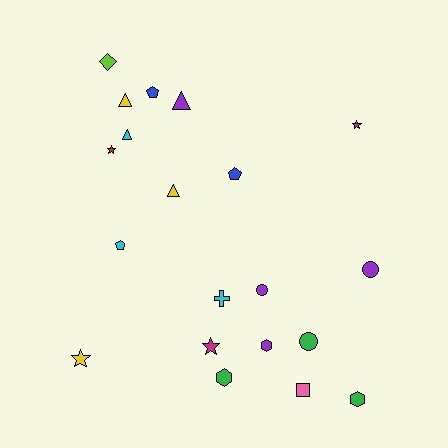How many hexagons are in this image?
There are 3 hexagons.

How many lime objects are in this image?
There is 1 lime object.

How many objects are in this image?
There are 20 objects.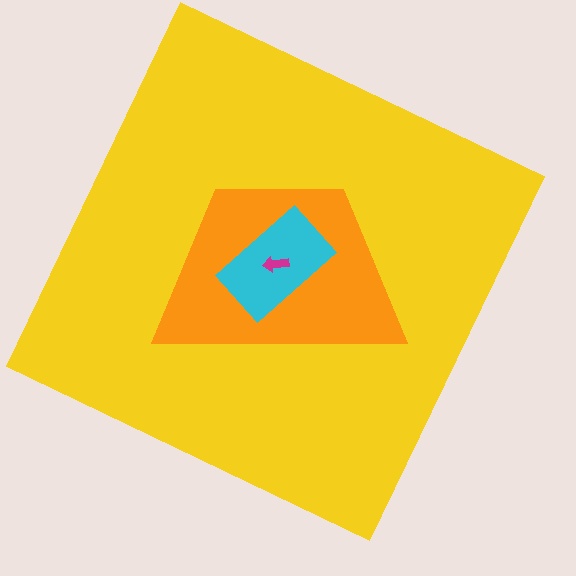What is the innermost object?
The magenta arrow.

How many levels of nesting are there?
4.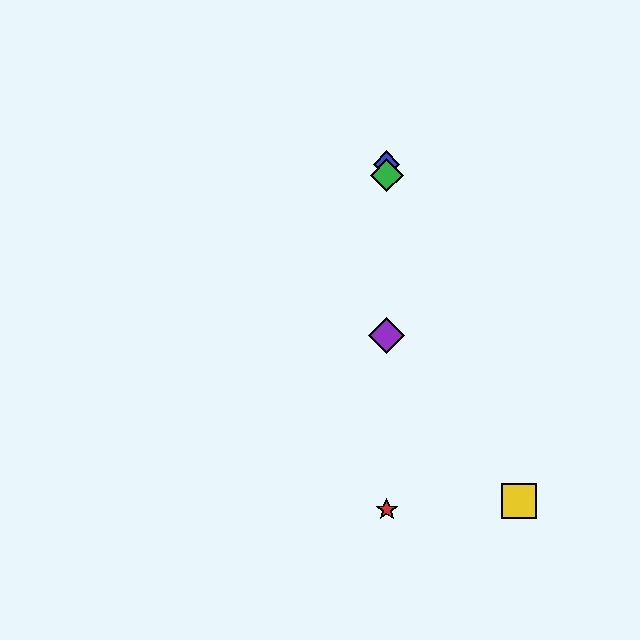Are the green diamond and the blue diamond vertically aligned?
Yes, both are at x≈387.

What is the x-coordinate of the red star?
The red star is at x≈387.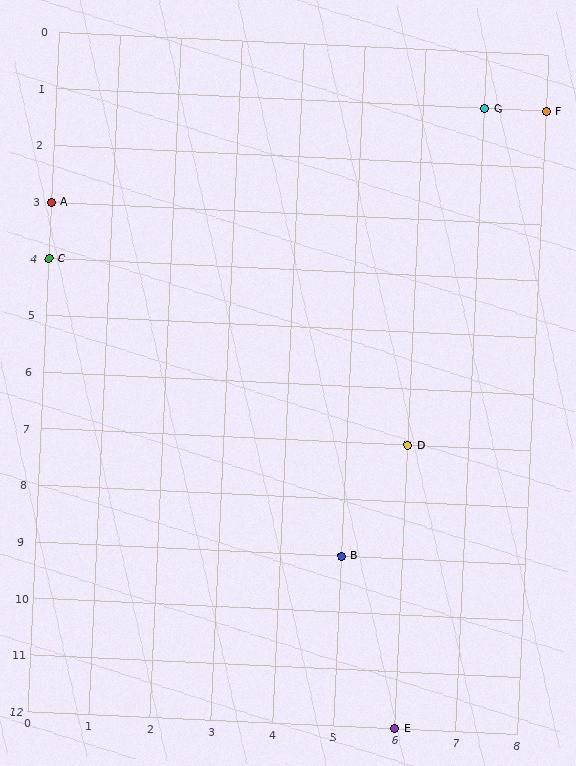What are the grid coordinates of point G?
Point G is at grid coordinates (7, 1).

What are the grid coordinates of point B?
Point B is at grid coordinates (5, 9).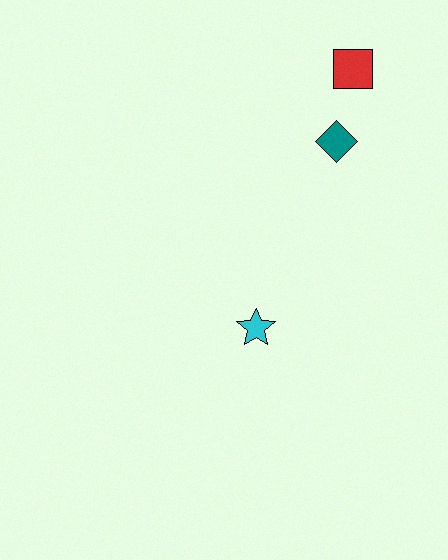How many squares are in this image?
There is 1 square.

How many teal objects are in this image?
There is 1 teal object.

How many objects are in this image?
There are 3 objects.